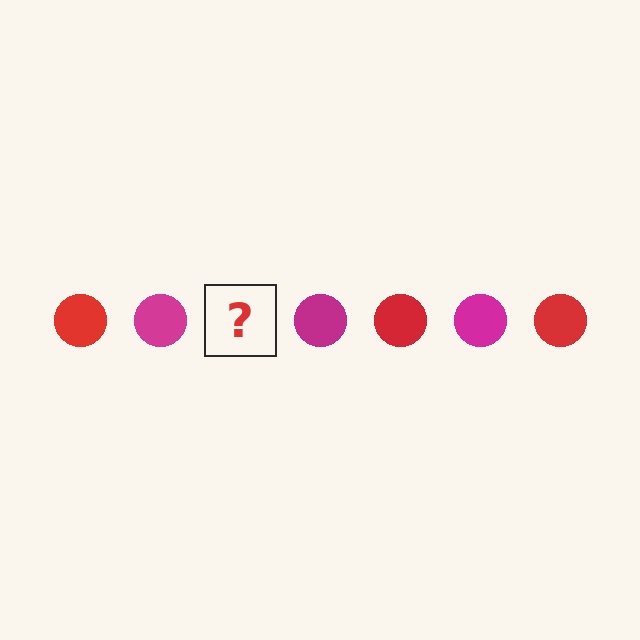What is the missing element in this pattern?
The missing element is a red circle.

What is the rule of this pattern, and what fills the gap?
The rule is that the pattern cycles through red, magenta circles. The gap should be filled with a red circle.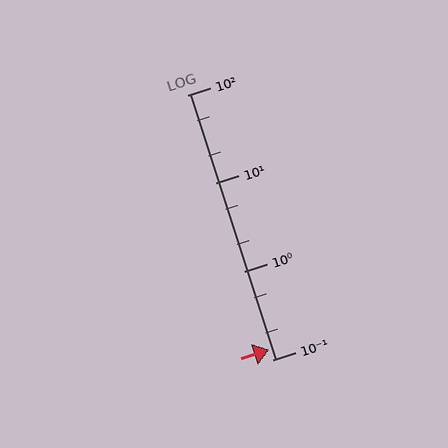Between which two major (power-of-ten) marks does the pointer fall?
The pointer is between 0.1 and 1.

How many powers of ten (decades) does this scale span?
The scale spans 3 decades, from 0.1 to 100.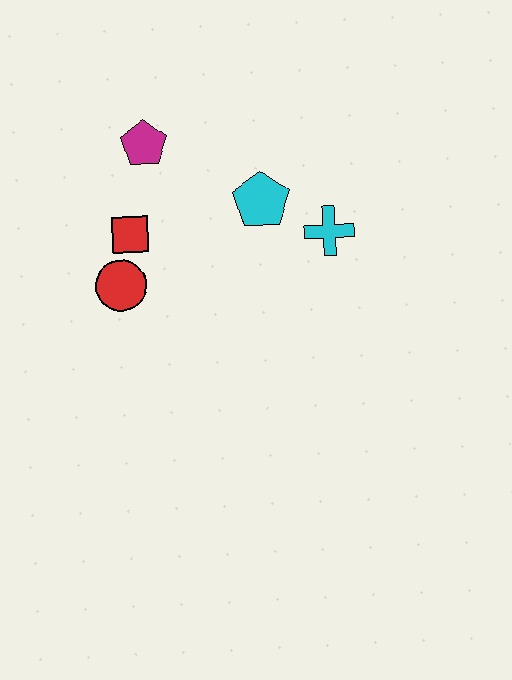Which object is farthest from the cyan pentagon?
The red circle is farthest from the cyan pentagon.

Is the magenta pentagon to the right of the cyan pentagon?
No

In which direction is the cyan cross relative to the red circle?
The cyan cross is to the right of the red circle.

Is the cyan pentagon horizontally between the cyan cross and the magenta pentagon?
Yes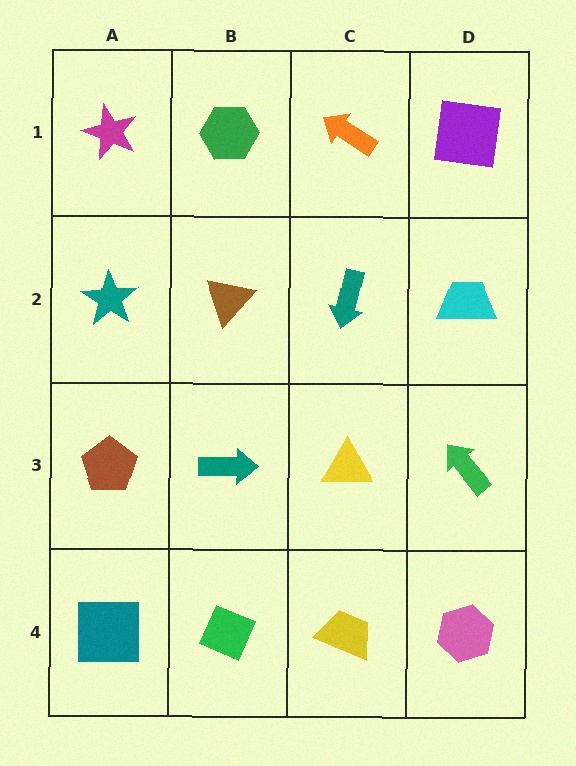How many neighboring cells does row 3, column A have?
3.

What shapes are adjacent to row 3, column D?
A cyan trapezoid (row 2, column D), a pink hexagon (row 4, column D), a yellow triangle (row 3, column C).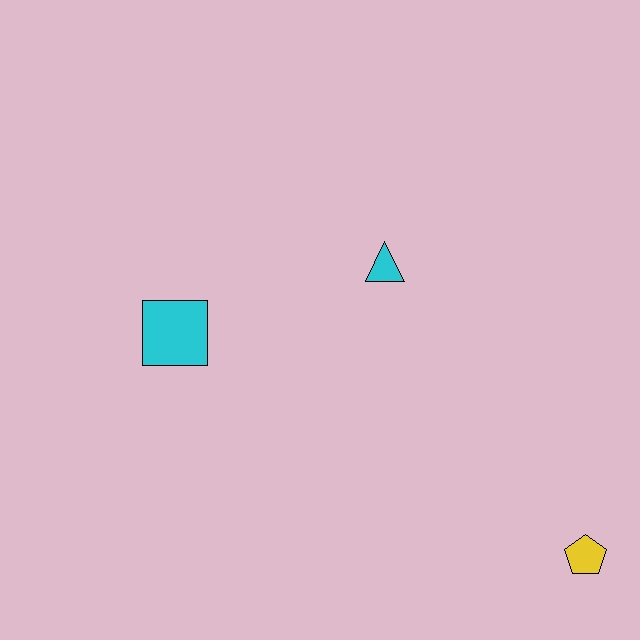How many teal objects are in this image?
There are no teal objects.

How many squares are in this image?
There is 1 square.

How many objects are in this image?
There are 3 objects.